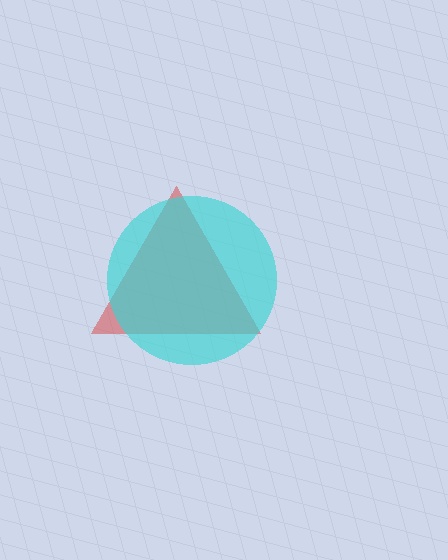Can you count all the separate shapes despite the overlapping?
Yes, there are 2 separate shapes.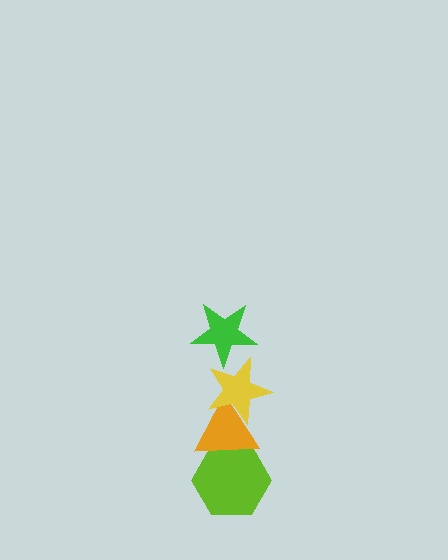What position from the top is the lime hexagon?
The lime hexagon is 4th from the top.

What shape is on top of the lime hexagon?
The orange triangle is on top of the lime hexagon.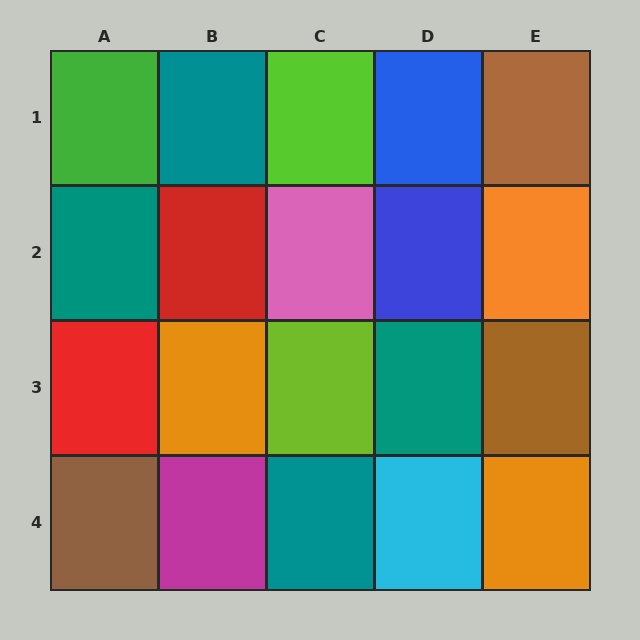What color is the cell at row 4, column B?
Magenta.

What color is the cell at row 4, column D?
Cyan.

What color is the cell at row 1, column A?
Green.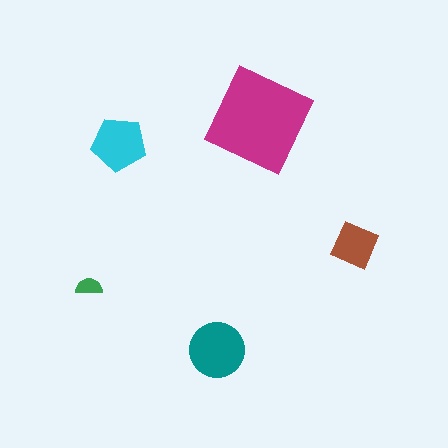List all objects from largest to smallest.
The magenta diamond, the teal circle, the cyan pentagon, the brown square, the green semicircle.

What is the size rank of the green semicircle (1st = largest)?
5th.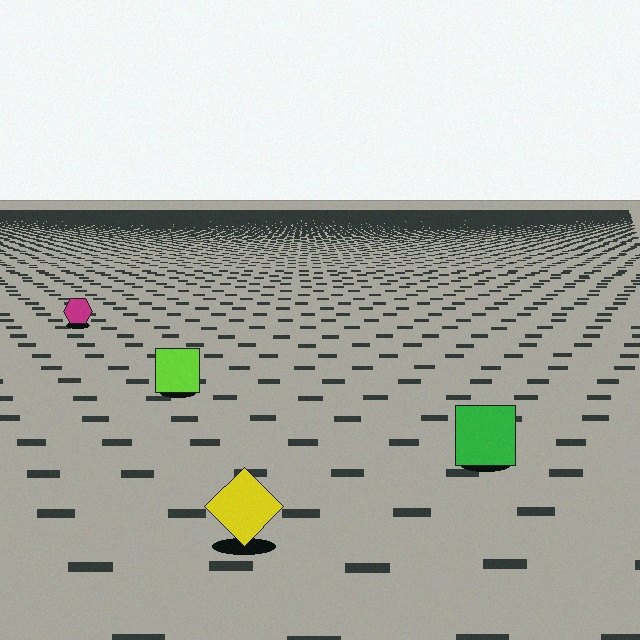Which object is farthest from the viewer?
The magenta hexagon is farthest from the viewer. It appears smaller and the ground texture around it is denser.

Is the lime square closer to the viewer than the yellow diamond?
No. The yellow diamond is closer — you can tell from the texture gradient: the ground texture is coarser near it.